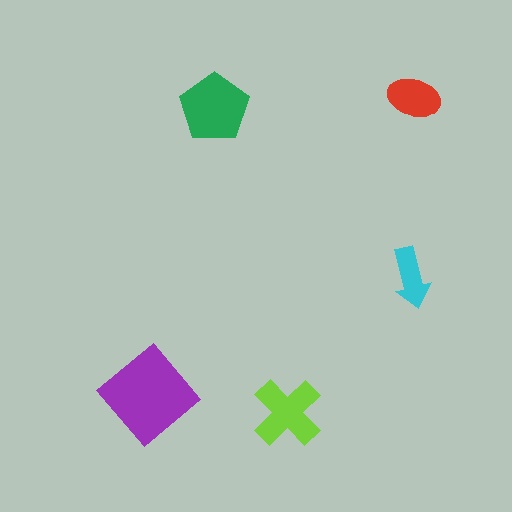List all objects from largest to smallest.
The purple diamond, the green pentagon, the lime cross, the red ellipse, the cyan arrow.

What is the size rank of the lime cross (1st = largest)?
3rd.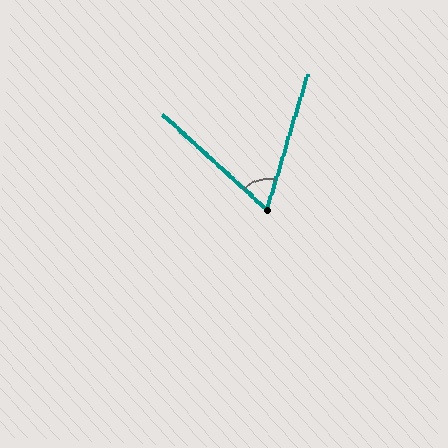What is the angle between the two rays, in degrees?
Approximately 64 degrees.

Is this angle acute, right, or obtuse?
It is acute.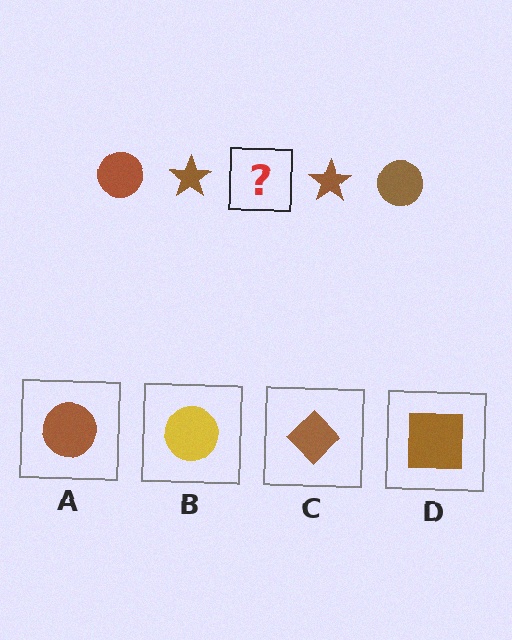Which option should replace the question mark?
Option A.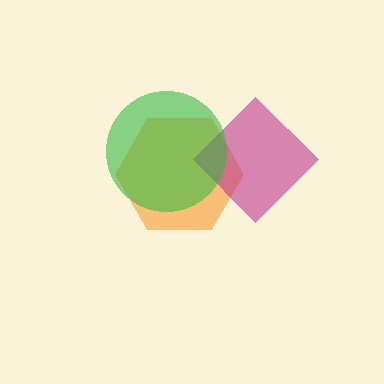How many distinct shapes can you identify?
There are 3 distinct shapes: an orange hexagon, a magenta diamond, a green circle.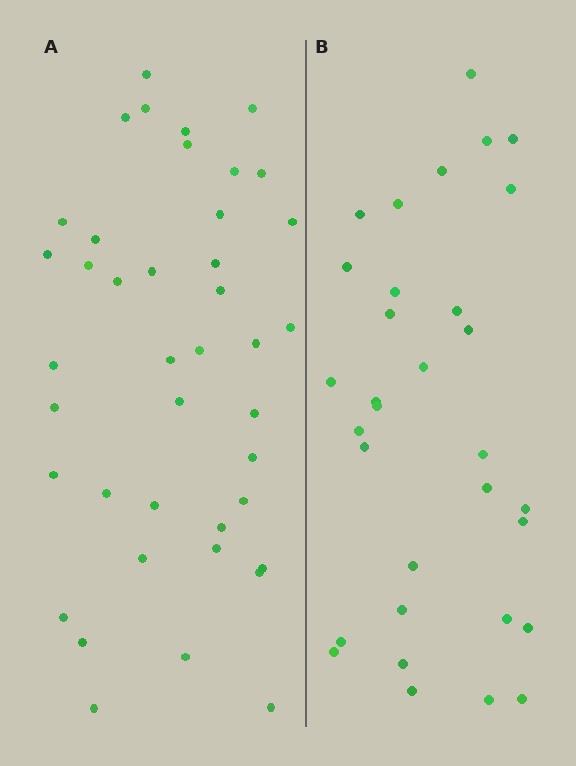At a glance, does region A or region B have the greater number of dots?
Region A (the left region) has more dots.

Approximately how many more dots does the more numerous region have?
Region A has roughly 8 or so more dots than region B.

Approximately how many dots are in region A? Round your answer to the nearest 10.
About 40 dots. (The exact count is 41, which rounds to 40.)